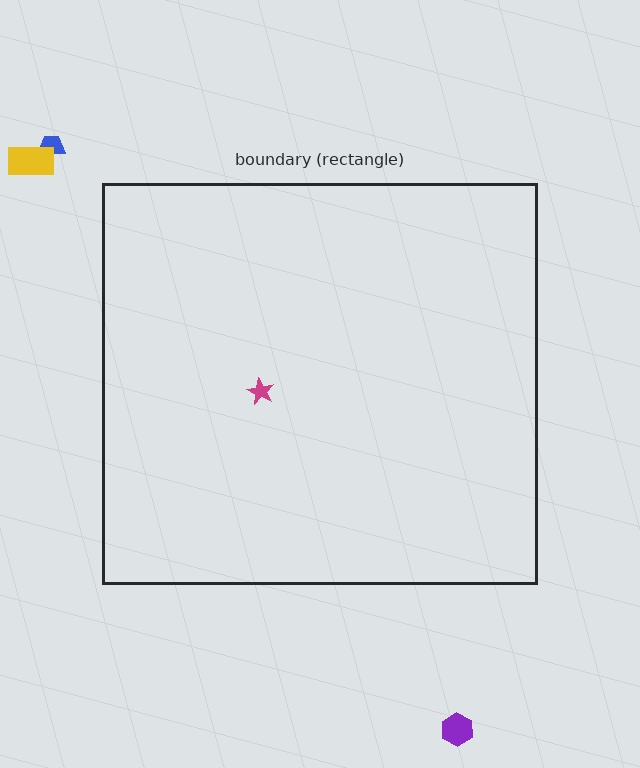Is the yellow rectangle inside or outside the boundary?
Outside.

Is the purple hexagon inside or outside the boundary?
Outside.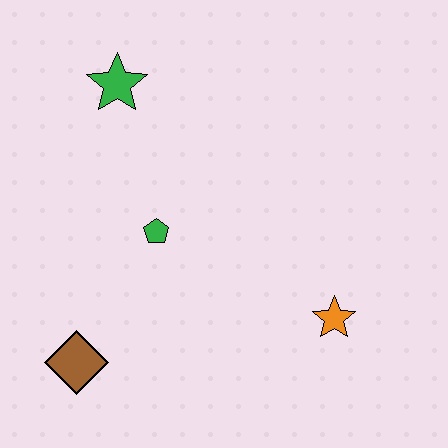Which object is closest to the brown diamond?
The green pentagon is closest to the brown diamond.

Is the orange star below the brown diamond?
No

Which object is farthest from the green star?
The orange star is farthest from the green star.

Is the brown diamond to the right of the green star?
No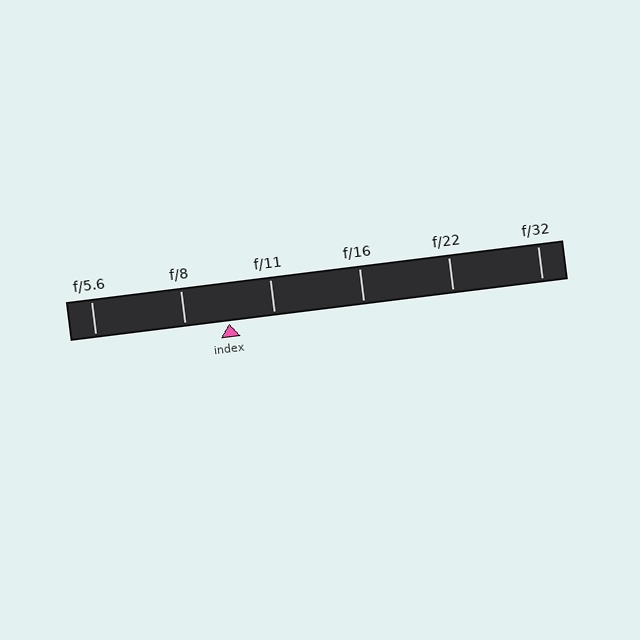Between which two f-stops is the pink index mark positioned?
The index mark is between f/8 and f/11.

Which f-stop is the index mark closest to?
The index mark is closest to f/8.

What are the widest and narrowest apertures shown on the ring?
The widest aperture shown is f/5.6 and the narrowest is f/32.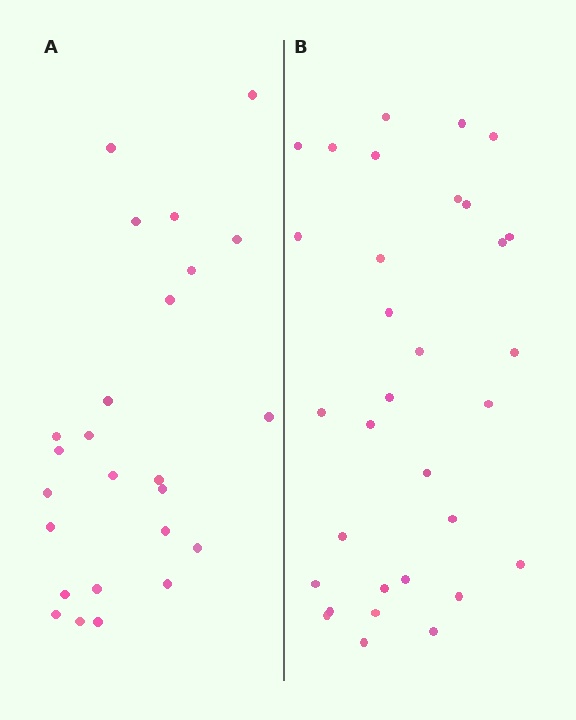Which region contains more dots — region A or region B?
Region B (the right region) has more dots.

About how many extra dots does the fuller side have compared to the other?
Region B has roughly 8 or so more dots than region A.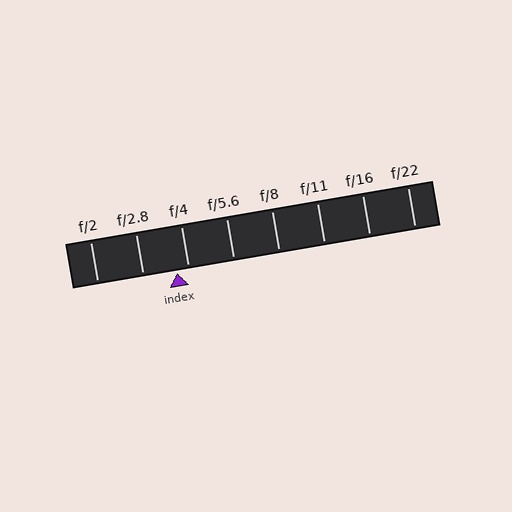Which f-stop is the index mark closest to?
The index mark is closest to f/4.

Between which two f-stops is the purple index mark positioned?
The index mark is between f/2.8 and f/4.